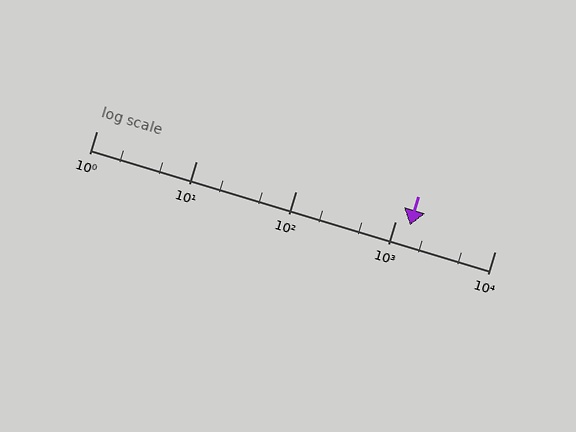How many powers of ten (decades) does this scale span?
The scale spans 4 decades, from 1 to 10000.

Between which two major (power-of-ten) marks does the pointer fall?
The pointer is between 1000 and 10000.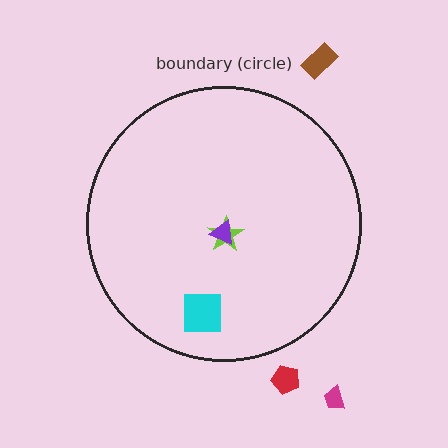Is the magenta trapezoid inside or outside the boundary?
Outside.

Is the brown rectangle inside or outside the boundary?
Outside.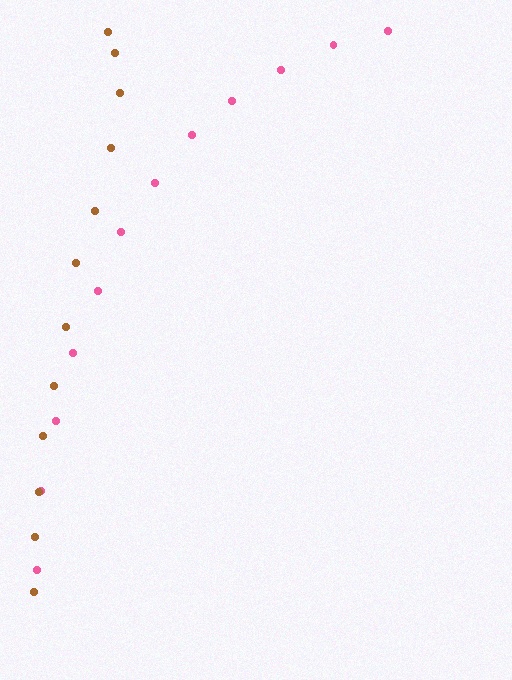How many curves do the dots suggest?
There are 2 distinct paths.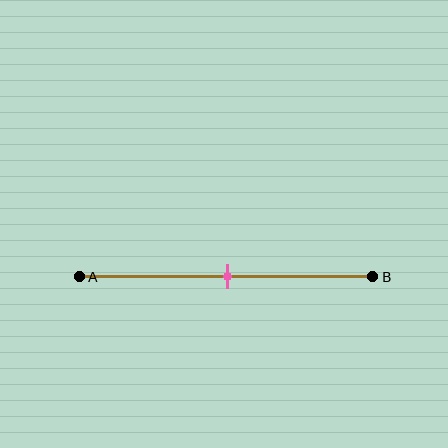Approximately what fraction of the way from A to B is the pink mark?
The pink mark is approximately 50% of the way from A to B.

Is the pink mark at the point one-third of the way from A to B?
No, the mark is at about 50% from A, not at the 33% one-third point.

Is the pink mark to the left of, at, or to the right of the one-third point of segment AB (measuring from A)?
The pink mark is to the right of the one-third point of segment AB.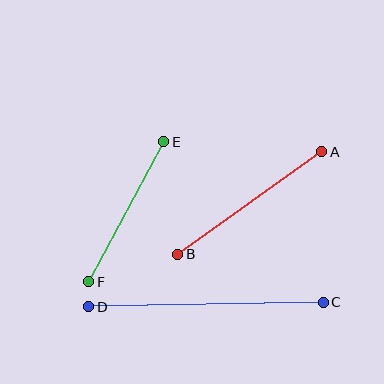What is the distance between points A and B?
The distance is approximately 177 pixels.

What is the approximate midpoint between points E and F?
The midpoint is at approximately (126, 212) pixels.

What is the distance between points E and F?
The distance is approximately 159 pixels.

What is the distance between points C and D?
The distance is approximately 234 pixels.